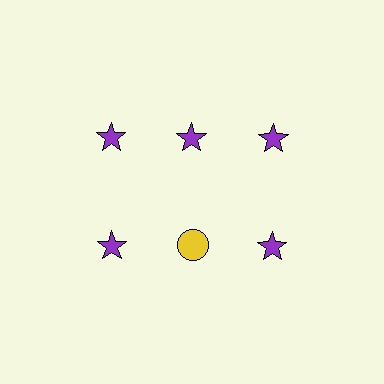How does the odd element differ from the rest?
It differs in both color (yellow instead of purple) and shape (circle instead of star).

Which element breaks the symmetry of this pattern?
The yellow circle in the second row, second from left column breaks the symmetry. All other shapes are purple stars.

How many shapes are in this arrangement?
There are 6 shapes arranged in a grid pattern.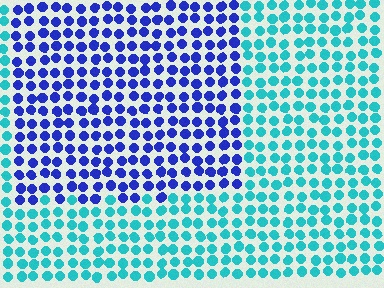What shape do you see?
I see a rectangle.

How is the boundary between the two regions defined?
The boundary is defined purely by a slight shift in hue (about 55 degrees). Spacing, size, and orientation are identical on both sides.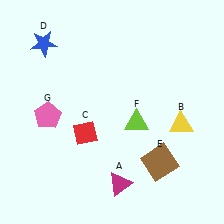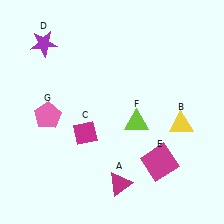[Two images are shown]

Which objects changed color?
C changed from red to magenta. D changed from blue to purple. E changed from brown to magenta.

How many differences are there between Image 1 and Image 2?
There are 3 differences between the two images.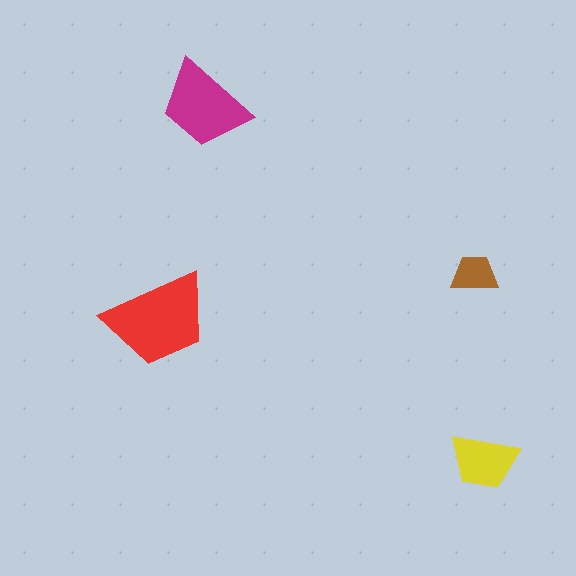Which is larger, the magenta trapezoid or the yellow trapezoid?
The magenta one.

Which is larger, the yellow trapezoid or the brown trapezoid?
The yellow one.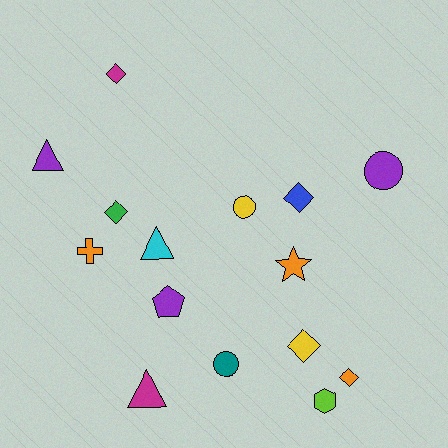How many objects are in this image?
There are 15 objects.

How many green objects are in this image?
There is 1 green object.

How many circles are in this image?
There are 3 circles.